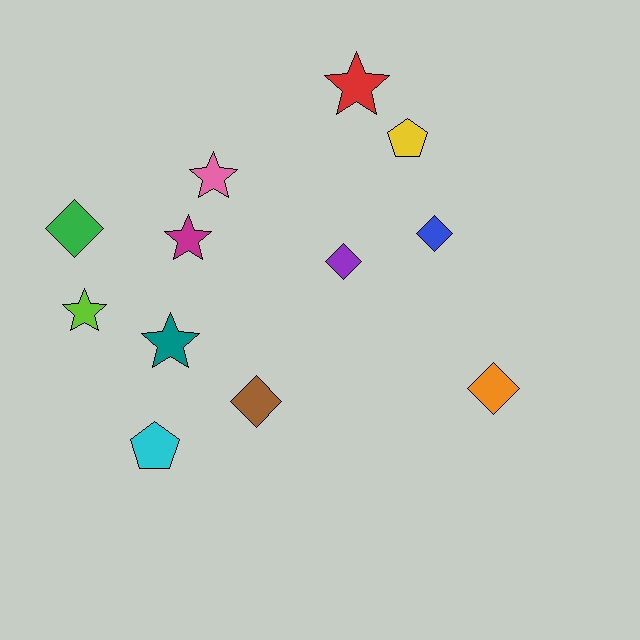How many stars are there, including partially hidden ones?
There are 5 stars.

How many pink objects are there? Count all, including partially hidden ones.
There is 1 pink object.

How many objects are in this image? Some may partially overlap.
There are 12 objects.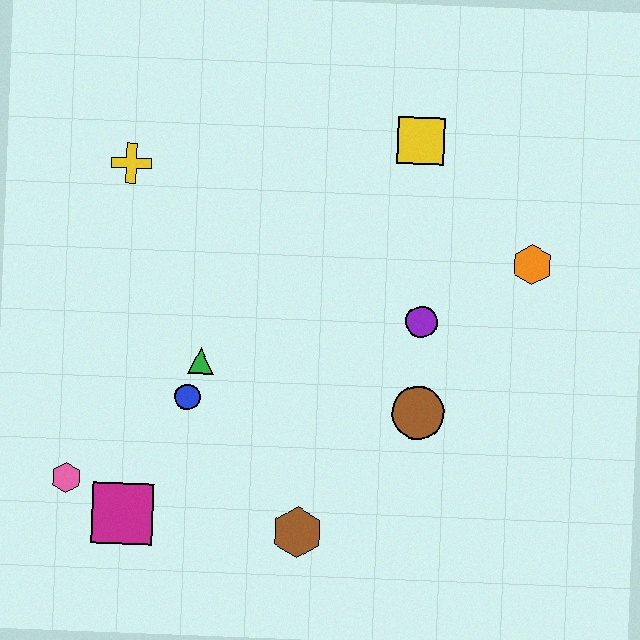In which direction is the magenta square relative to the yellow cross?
The magenta square is below the yellow cross.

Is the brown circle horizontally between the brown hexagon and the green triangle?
No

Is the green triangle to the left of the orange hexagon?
Yes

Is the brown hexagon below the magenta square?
Yes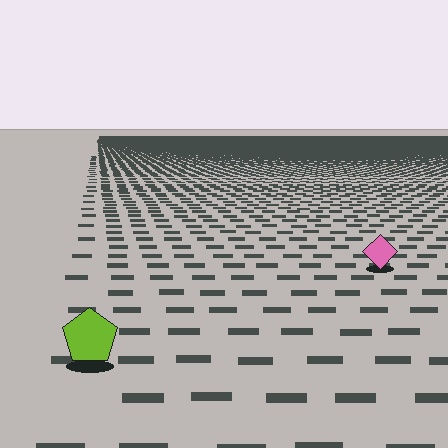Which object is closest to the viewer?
The lime pentagon is closest. The texture marks near it are larger and more spread out.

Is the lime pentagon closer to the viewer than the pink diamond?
Yes. The lime pentagon is closer — you can tell from the texture gradient: the ground texture is coarser near it.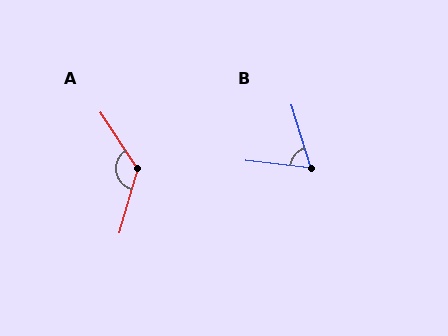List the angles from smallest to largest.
B (67°), A (131°).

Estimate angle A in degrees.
Approximately 131 degrees.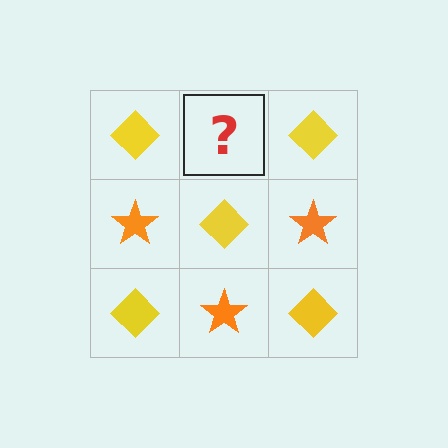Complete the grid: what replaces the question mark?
The question mark should be replaced with an orange star.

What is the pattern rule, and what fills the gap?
The rule is that it alternates yellow diamond and orange star in a checkerboard pattern. The gap should be filled with an orange star.